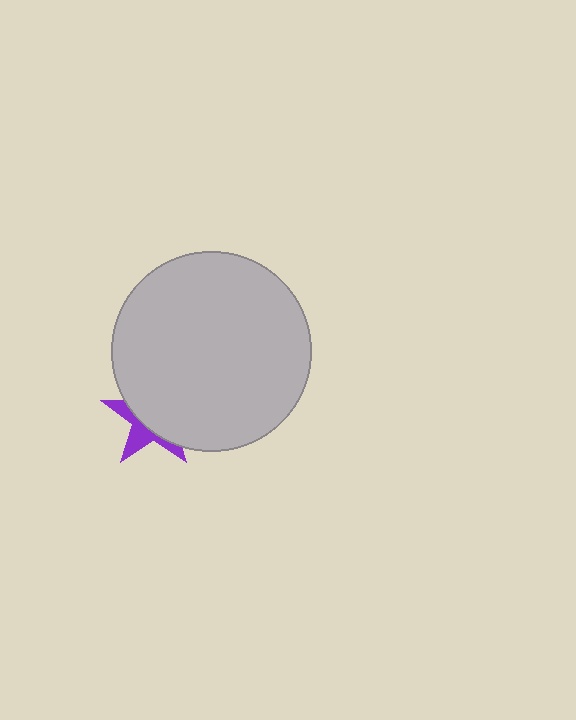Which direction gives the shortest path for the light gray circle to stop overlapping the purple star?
Moving toward the upper-right gives the shortest separation.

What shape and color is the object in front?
The object in front is a light gray circle.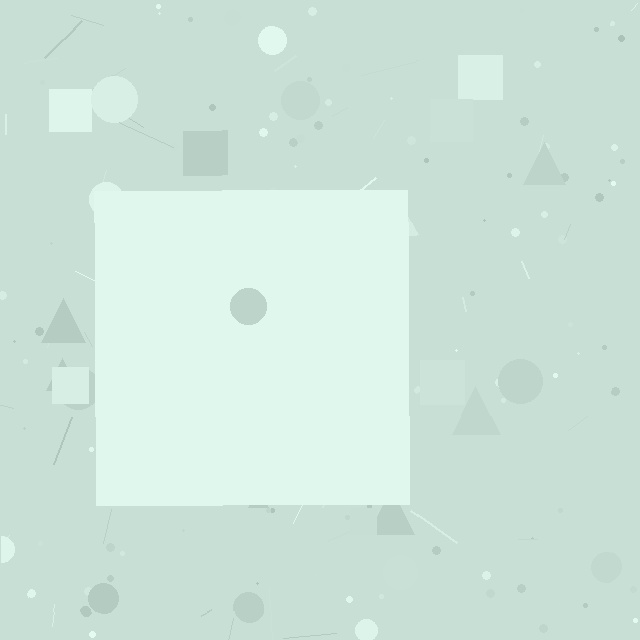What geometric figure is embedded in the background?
A square is embedded in the background.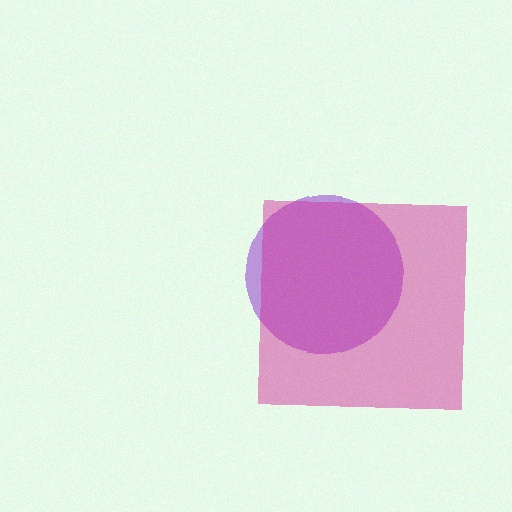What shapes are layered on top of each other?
The layered shapes are: a purple circle, a magenta square.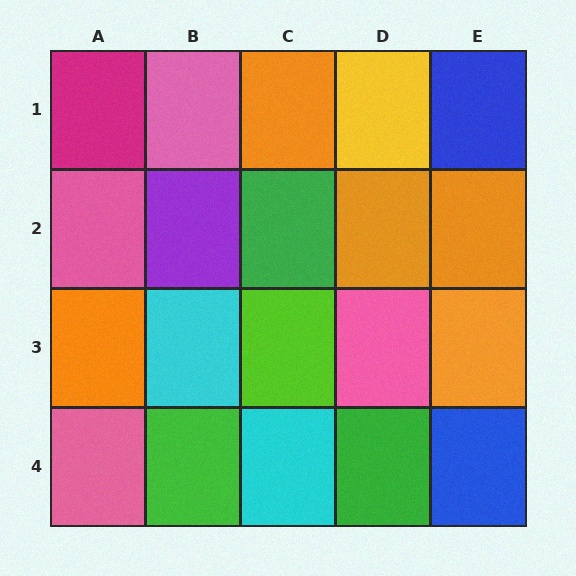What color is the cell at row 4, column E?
Blue.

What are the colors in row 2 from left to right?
Pink, purple, green, orange, orange.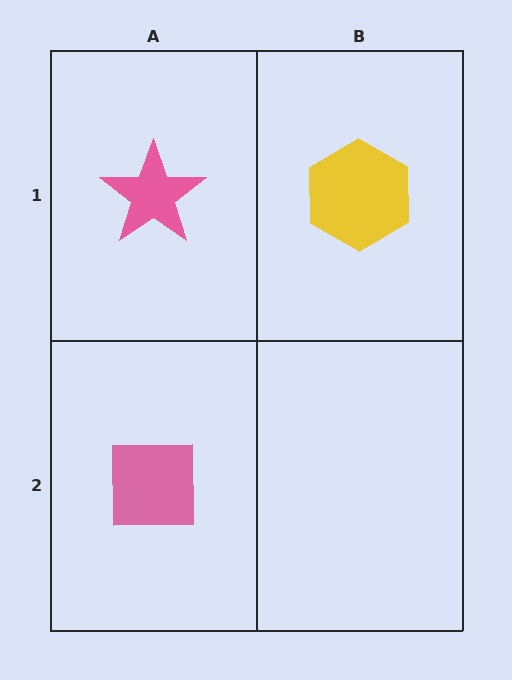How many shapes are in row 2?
1 shape.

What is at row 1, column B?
A yellow hexagon.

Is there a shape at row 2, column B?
No, that cell is empty.